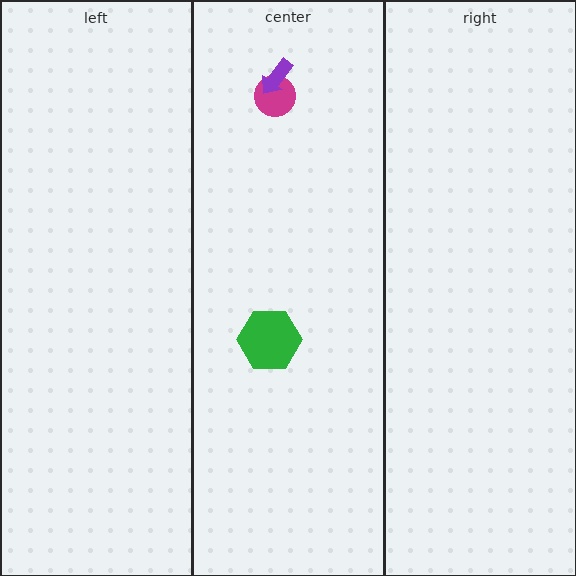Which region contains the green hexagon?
The center region.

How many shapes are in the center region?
3.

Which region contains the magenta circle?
The center region.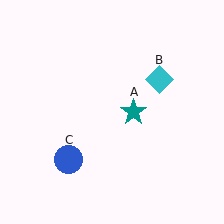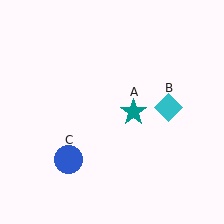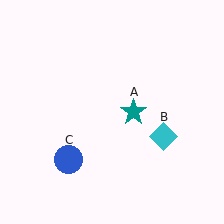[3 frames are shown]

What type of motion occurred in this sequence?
The cyan diamond (object B) rotated clockwise around the center of the scene.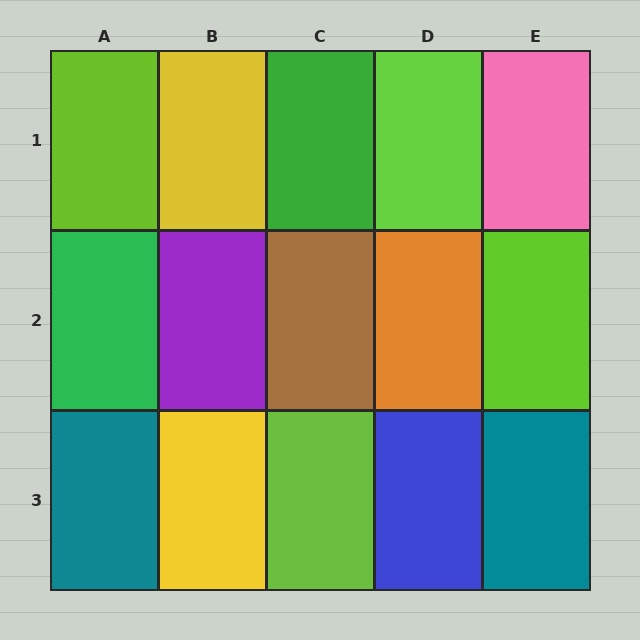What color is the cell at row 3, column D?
Blue.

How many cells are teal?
2 cells are teal.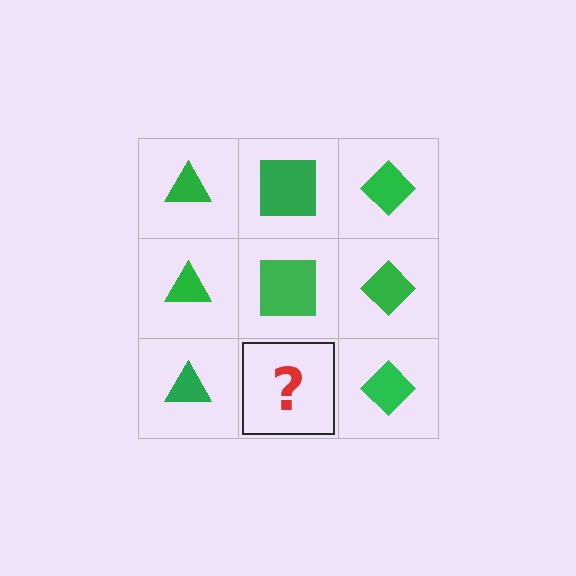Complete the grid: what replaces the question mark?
The question mark should be replaced with a green square.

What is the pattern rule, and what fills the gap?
The rule is that each column has a consistent shape. The gap should be filled with a green square.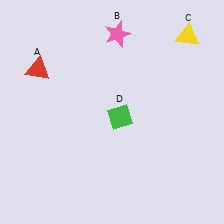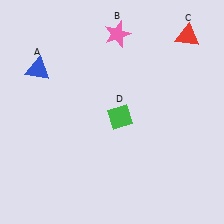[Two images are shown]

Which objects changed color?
A changed from red to blue. C changed from yellow to red.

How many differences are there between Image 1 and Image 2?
There are 2 differences between the two images.